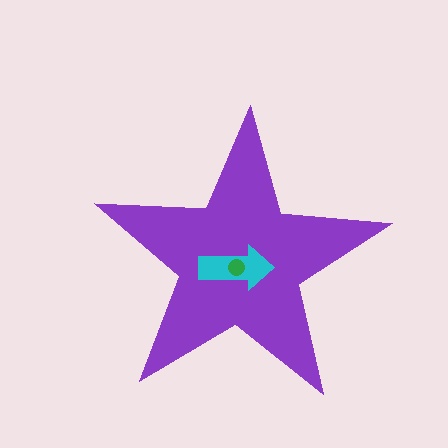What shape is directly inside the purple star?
The cyan arrow.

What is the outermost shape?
The purple star.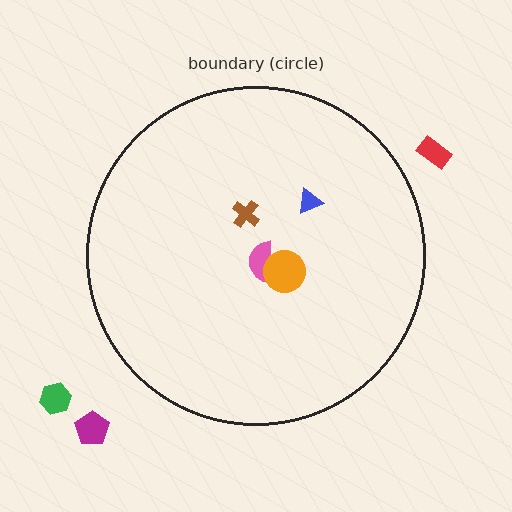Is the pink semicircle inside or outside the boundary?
Inside.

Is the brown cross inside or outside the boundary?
Inside.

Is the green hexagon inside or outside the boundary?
Outside.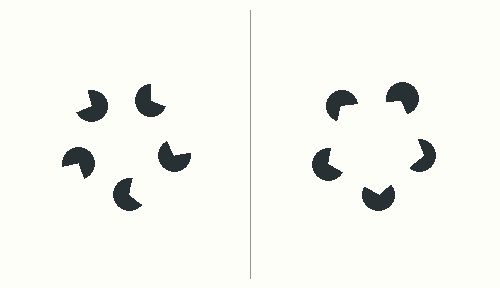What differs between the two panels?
The pac-man discs are positioned identically on both sides; only the wedge orientations differ. On the right they align to a pentagon; on the left they are misaligned.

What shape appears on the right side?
An illusory pentagon.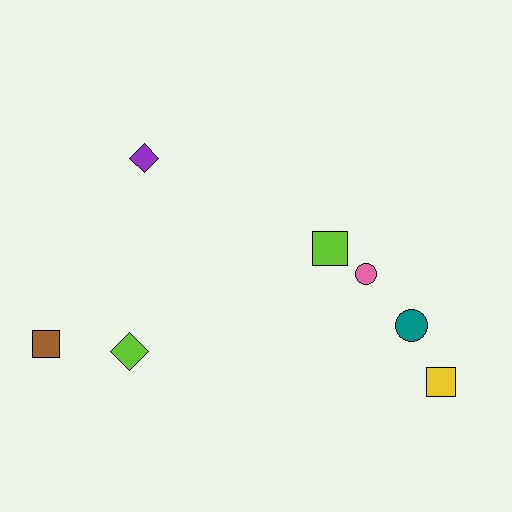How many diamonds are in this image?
There are 2 diamonds.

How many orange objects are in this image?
There are no orange objects.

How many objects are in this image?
There are 7 objects.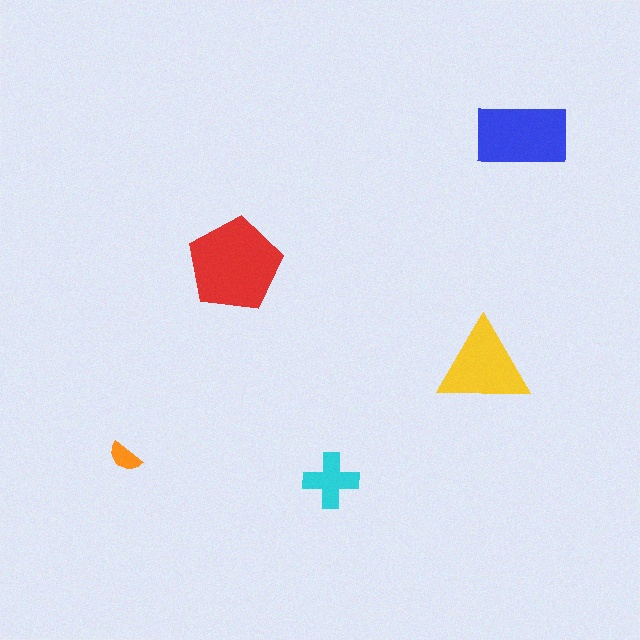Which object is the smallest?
The orange semicircle.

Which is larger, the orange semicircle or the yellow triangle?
The yellow triangle.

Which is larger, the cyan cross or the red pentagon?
The red pentagon.